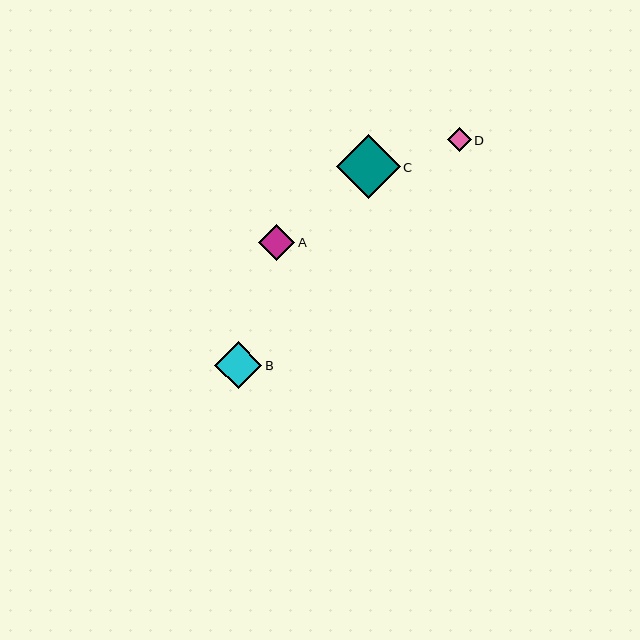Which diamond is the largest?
Diamond C is the largest with a size of approximately 64 pixels.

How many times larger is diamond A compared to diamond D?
Diamond A is approximately 1.5 times the size of diamond D.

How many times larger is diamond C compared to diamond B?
Diamond C is approximately 1.3 times the size of diamond B.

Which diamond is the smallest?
Diamond D is the smallest with a size of approximately 24 pixels.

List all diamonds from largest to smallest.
From largest to smallest: C, B, A, D.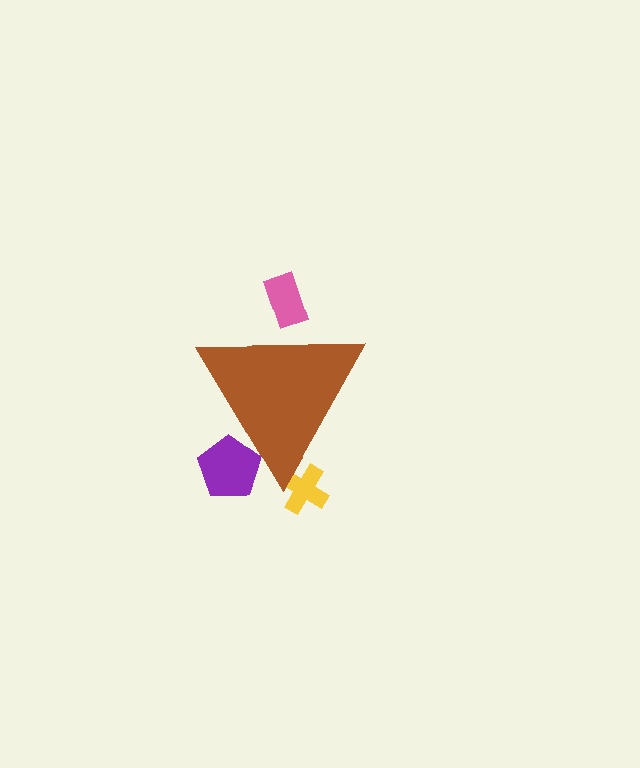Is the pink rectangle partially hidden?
Yes, the pink rectangle is partially hidden behind the brown triangle.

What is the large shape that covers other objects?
A brown triangle.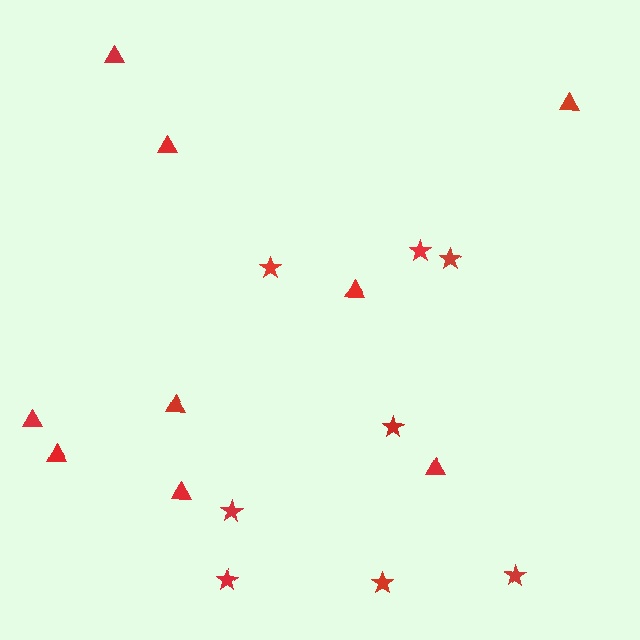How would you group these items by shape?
There are 2 groups: one group of stars (8) and one group of triangles (9).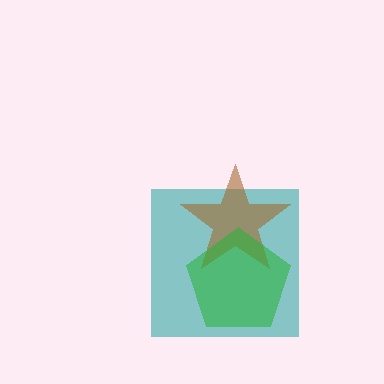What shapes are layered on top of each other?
The layered shapes are: a teal square, a brown star, a green pentagon.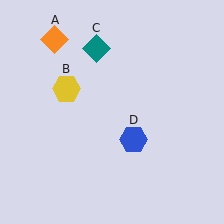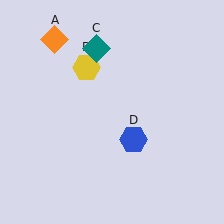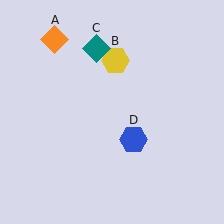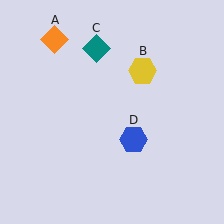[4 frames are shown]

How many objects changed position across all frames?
1 object changed position: yellow hexagon (object B).